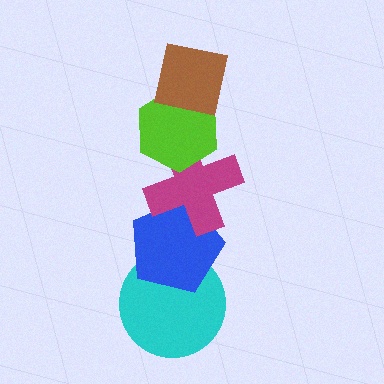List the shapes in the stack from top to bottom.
From top to bottom: the brown square, the lime hexagon, the magenta cross, the blue pentagon, the cyan circle.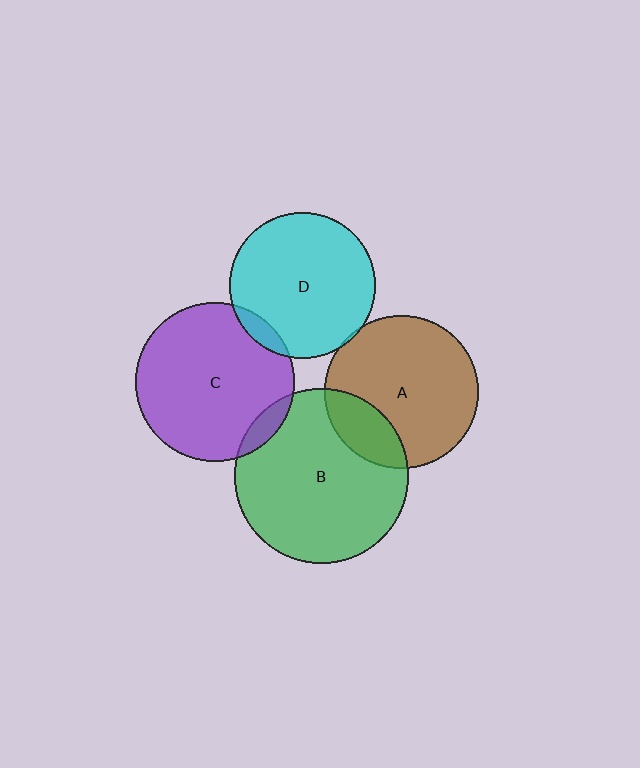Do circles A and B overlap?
Yes.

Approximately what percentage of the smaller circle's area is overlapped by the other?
Approximately 20%.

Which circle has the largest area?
Circle B (green).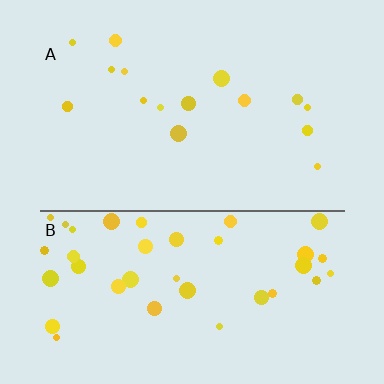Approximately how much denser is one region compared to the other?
Approximately 2.6× — region B over region A.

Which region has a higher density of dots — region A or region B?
B (the bottom).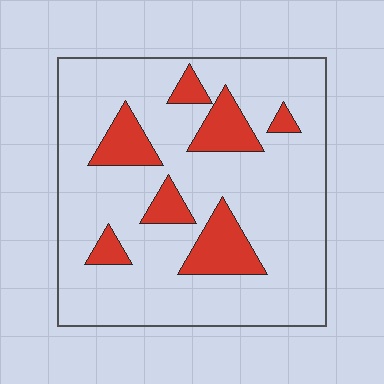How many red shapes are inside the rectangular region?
7.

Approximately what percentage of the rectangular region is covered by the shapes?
Approximately 20%.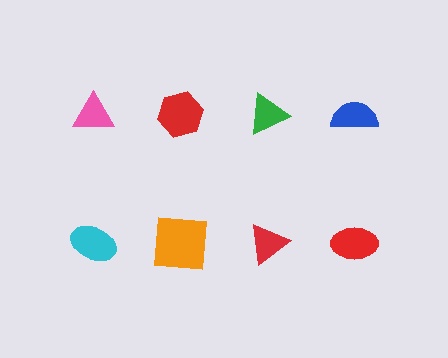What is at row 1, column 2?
A red hexagon.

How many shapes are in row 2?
4 shapes.